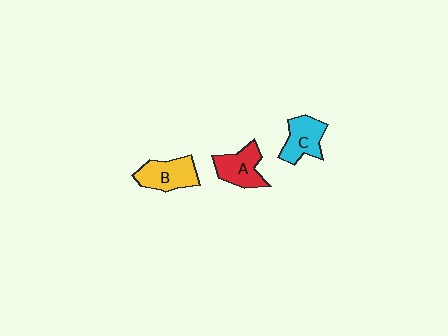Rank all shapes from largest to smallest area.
From largest to smallest: B (yellow), A (red), C (cyan).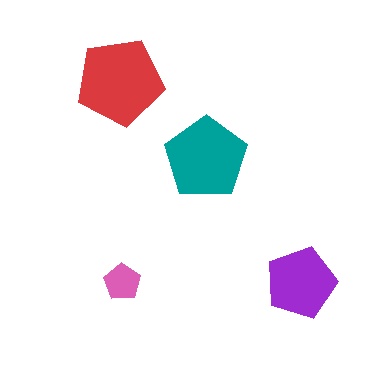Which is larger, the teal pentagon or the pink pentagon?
The teal one.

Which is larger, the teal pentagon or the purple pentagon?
The teal one.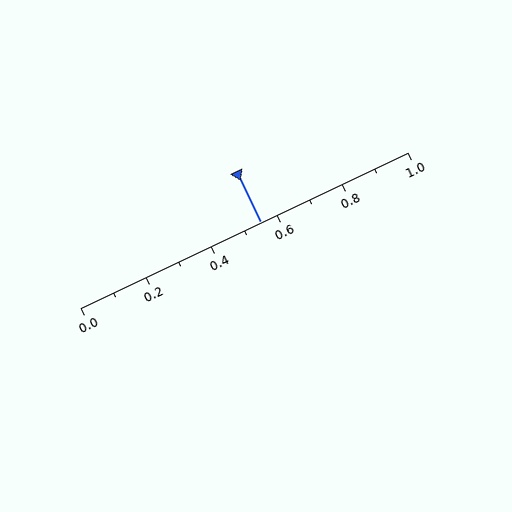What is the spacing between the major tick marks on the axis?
The major ticks are spaced 0.2 apart.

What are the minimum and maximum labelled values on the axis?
The axis runs from 0.0 to 1.0.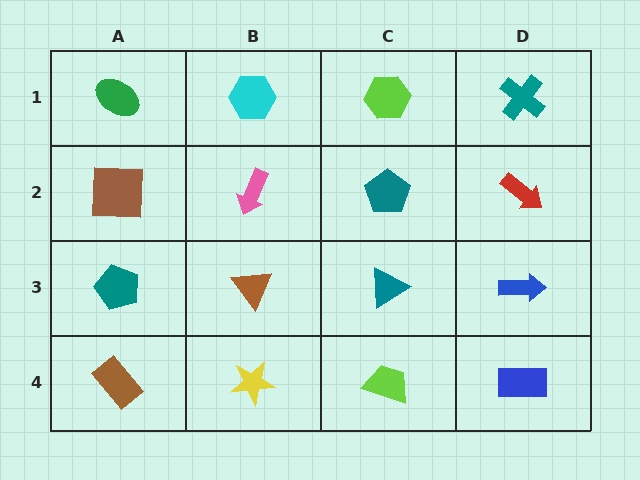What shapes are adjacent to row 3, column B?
A pink arrow (row 2, column B), a yellow star (row 4, column B), a teal pentagon (row 3, column A), a teal triangle (row 3, column C).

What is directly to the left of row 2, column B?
A brown square.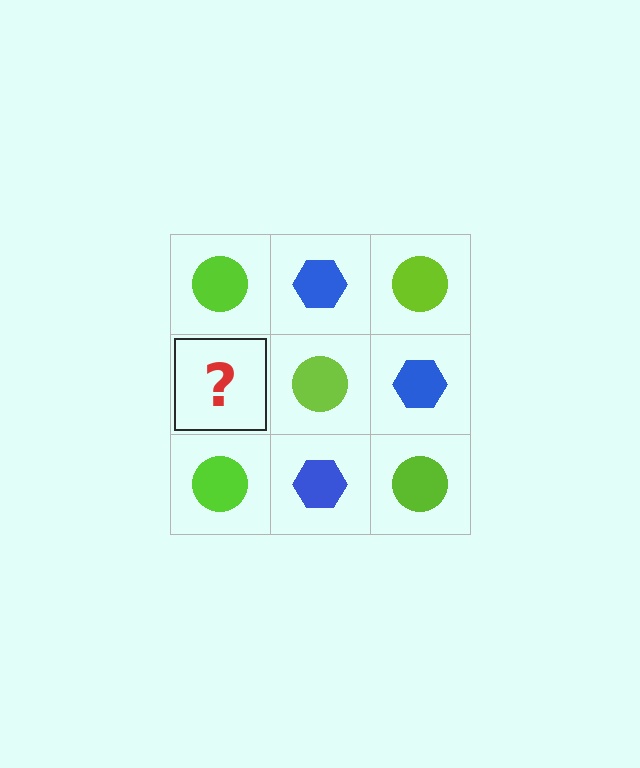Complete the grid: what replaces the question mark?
The question mark should be replaced with a blue hexagon.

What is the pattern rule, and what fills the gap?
The rule is that it alternates lime circle and blue hexagon in a checkerboard pattern. The gap should be filled with a blue hexagon.